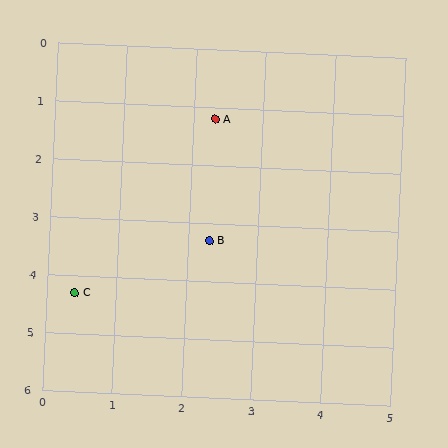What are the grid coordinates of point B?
Point B is at approximately (2.3, 3.3).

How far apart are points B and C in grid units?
Points B and C are about 2.1 grid units apart.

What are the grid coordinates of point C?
Point C is at approximately (0.4, 4.3).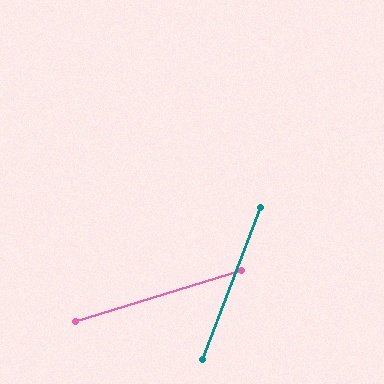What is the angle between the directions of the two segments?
Approximately 52 degrees.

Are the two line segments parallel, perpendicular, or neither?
Neither parallel nor perpendicular — they differ by about 52°.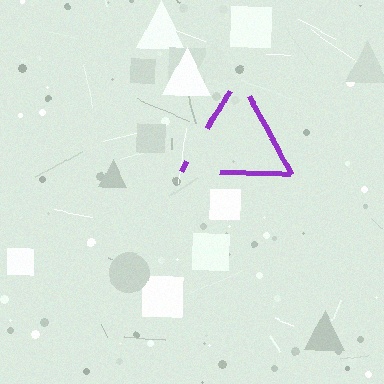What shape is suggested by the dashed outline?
The dashed outline suggests a triangle.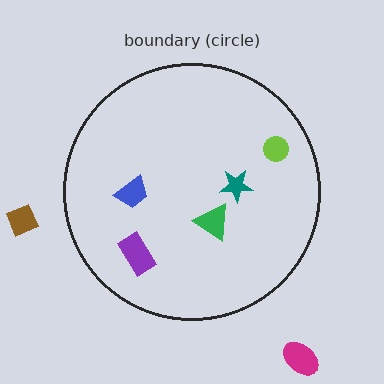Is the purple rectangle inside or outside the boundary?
Inside.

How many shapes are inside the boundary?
5 inside, 2 outside.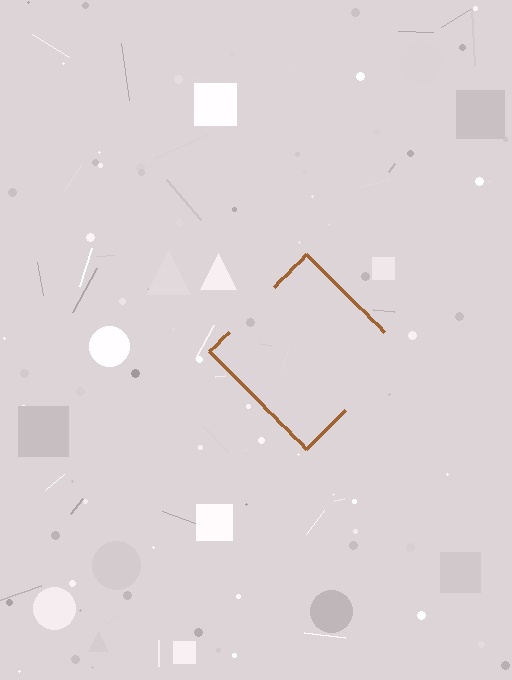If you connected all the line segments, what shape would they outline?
They would outline a diamond.